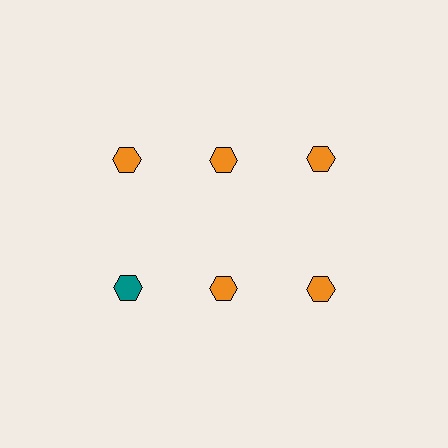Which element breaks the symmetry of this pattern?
The teal hexagon in the second row, leftmost column breaks the symmetry. All other shapes are orange hexagons.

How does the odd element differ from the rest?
It has a different color: teal instead of orange.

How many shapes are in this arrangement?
There are 6 shapes arranged in a grid pattern.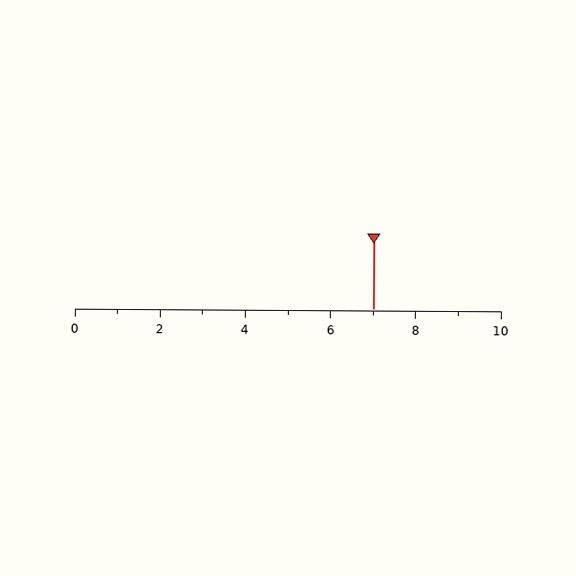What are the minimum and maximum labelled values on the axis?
The axis runs from 0 to 10.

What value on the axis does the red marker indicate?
The marker indicates approximately 7.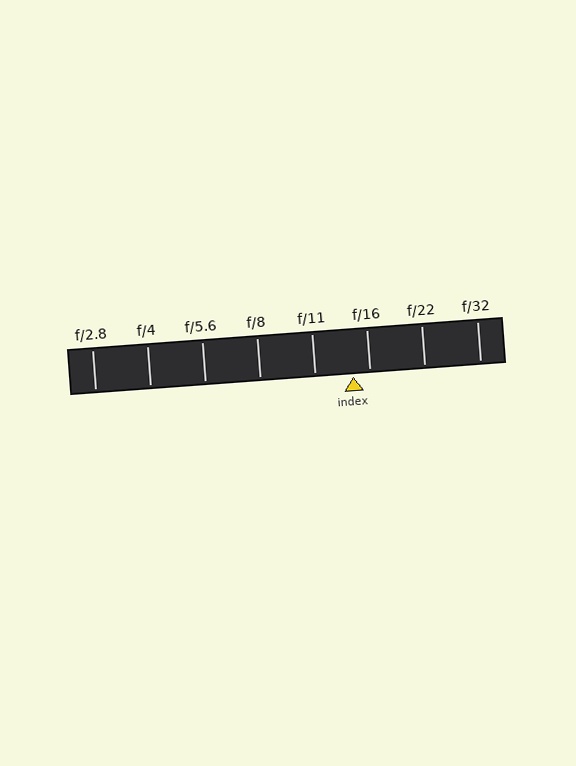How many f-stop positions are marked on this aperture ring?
There are 8 f-stop positions marked.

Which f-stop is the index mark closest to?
The index mark is closest to f/16.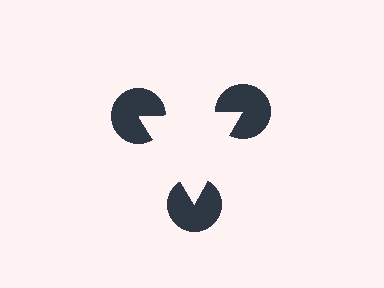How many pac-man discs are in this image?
There are 3 — one at each vertex of the illusory triangle.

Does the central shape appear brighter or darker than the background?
It typically appears slightly brighter than the background, even though no actual brightness change is drawn.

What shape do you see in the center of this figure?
An illusory triangle — its edges are inferred from the aligned wedge cuts in the pac-man discs, not physically drawn.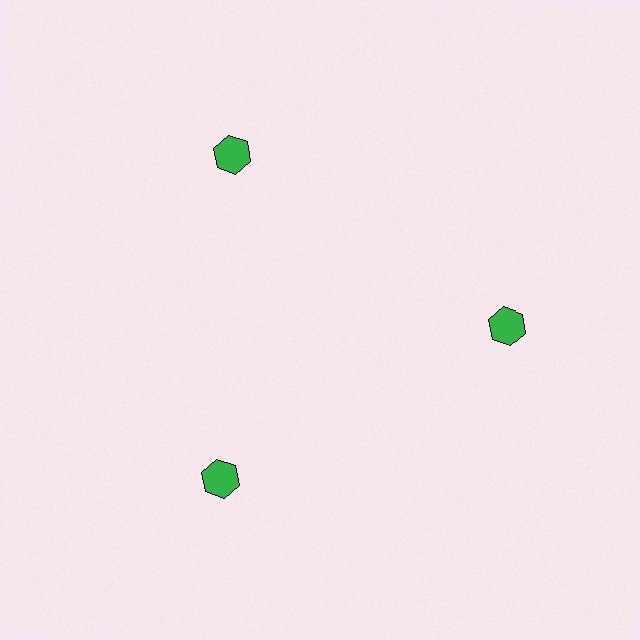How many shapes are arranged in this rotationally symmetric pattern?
There are 3 shapes, arranged in 3 groups of 1.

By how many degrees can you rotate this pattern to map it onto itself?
The pattern maps onto itself every 120 degrees of rotation.